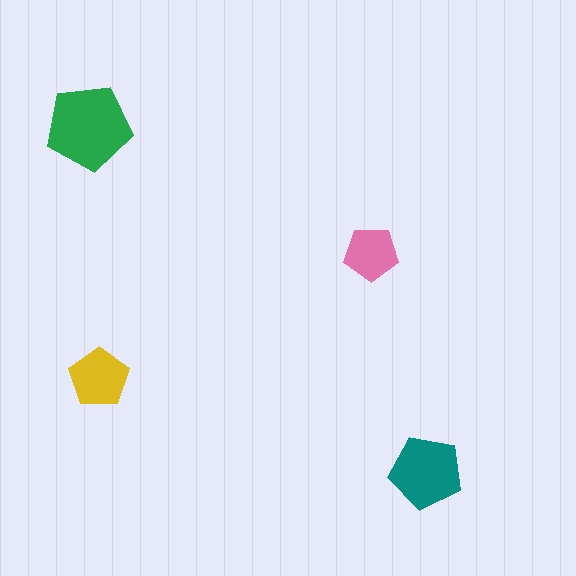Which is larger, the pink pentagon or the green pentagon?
The green one.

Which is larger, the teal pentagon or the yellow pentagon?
The teal one.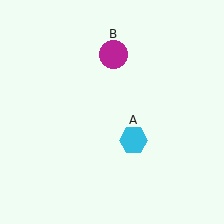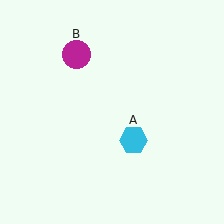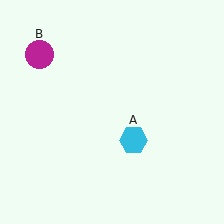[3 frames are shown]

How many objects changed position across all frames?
1 object changed position: magenta circle (object B).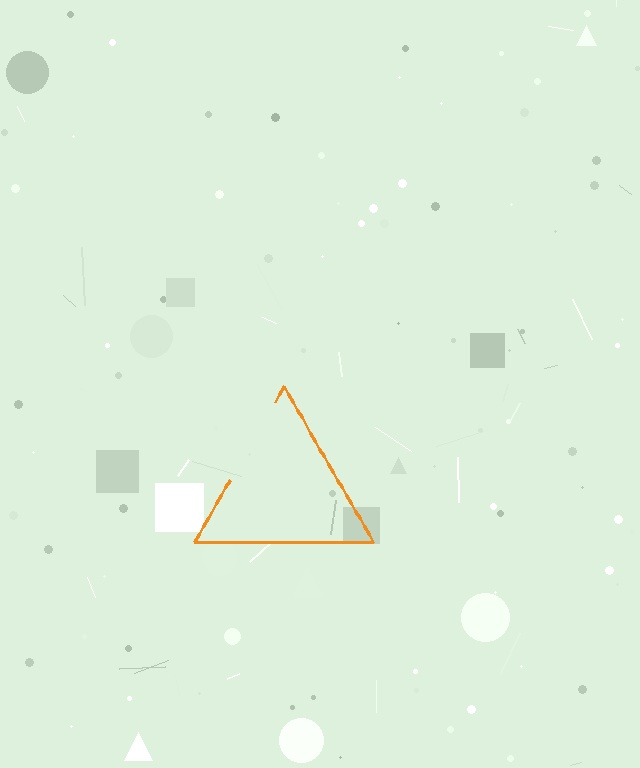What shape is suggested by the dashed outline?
The dashed outline suggests a triangle.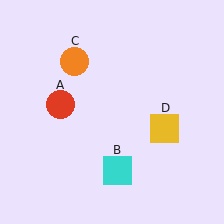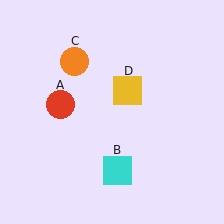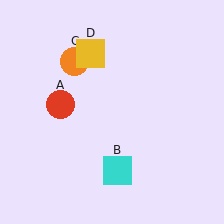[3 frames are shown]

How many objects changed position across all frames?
1 object changed position: yellow square (object D).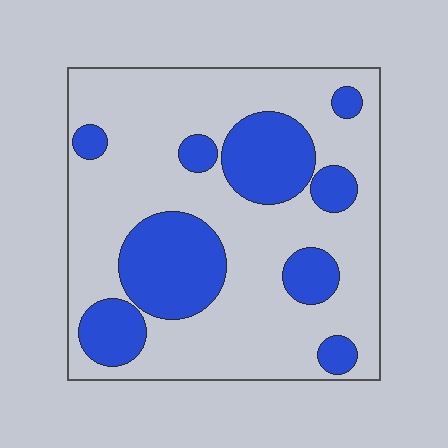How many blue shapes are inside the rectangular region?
9.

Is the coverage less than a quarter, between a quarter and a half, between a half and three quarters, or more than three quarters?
Between a quarter and a half.